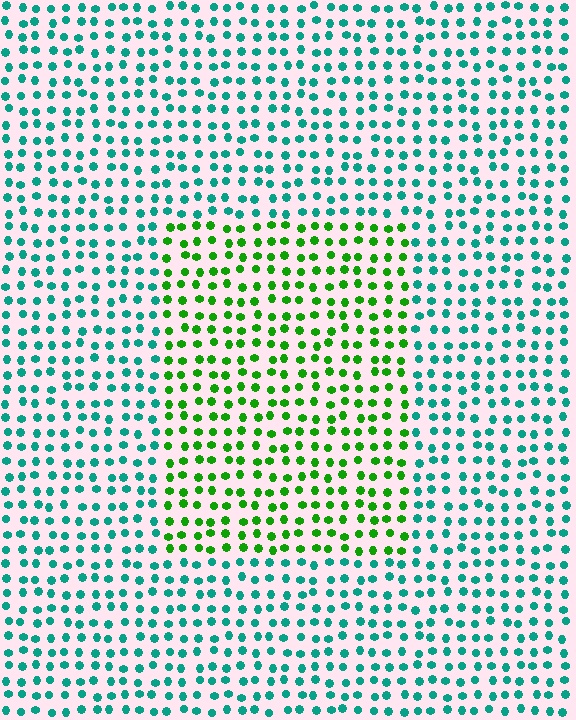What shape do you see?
I see a rectangle.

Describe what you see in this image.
The image is filled with small teal elements in a uniform arrangement. A rectangle-shaped region is visible where the elements are tinted to a slightly different hue, forming a subtle color boundary.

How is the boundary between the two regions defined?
The boundary is defined purely by a slight shift in hue (about 52 degrees). Spacing, size, and orientation are identical on both sides.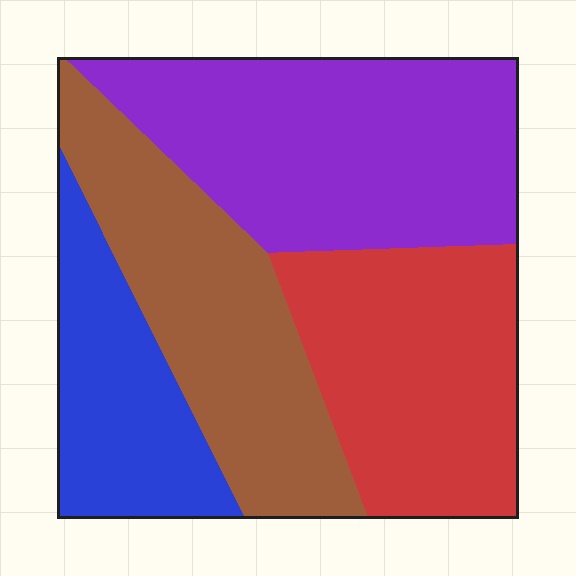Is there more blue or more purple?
Purple.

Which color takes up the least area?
Blue, at roughly 15%.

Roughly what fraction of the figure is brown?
Brown covers 26% of the figure.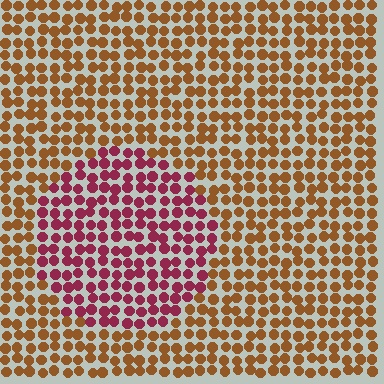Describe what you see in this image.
The image is filled with small brown elements in a uniform arrangement. A circle-shaped region is visible where the elements are tinted to a slightly different hue, forming a subtle color boundary.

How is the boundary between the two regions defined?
The boundary is defined purely by a slight shift in hue (about 50 degrees). Spacing, size, and orientation are identical on both sides.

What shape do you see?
I see a circle.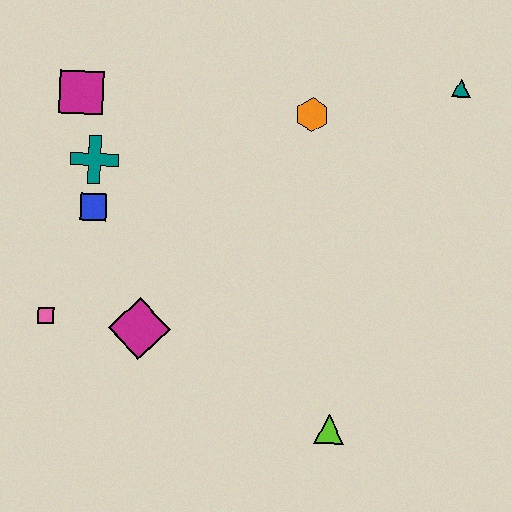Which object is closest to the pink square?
The magenta diamond is closest to the pink square.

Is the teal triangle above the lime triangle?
Yes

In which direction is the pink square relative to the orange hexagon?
The pink square is to the left of the orange hexagon.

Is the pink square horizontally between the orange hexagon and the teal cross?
No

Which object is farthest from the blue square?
The teal triangle is farthest from the blue square.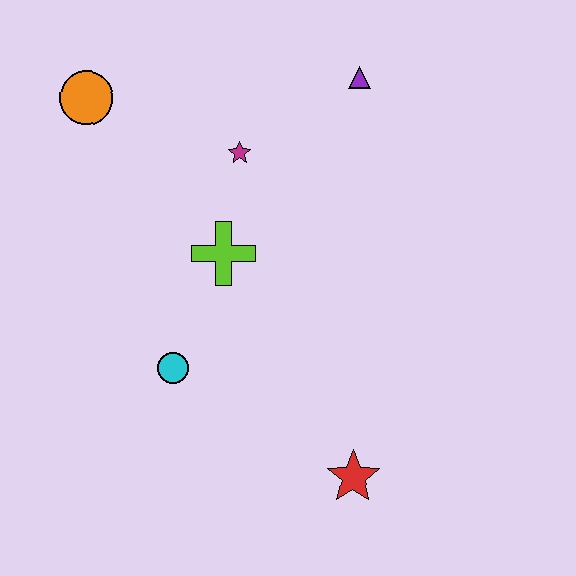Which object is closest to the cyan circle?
The lime cross is closest to the cyan circle.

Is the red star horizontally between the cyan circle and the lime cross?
No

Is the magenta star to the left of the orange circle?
No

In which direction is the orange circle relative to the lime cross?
The orange circle is above the lime cross.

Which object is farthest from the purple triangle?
The red star is farthest from the purple triangle.